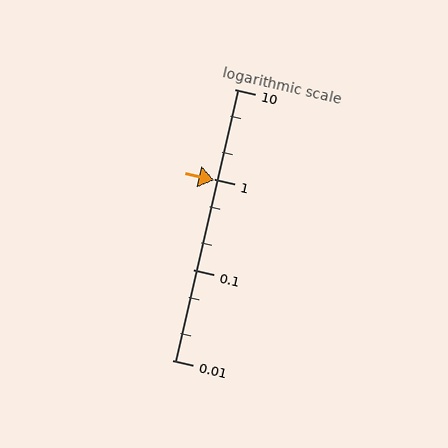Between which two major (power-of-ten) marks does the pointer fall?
The pointer is between 0.1 and 1.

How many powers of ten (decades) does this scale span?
The scale spans 3 decades, from 0.01 to 10.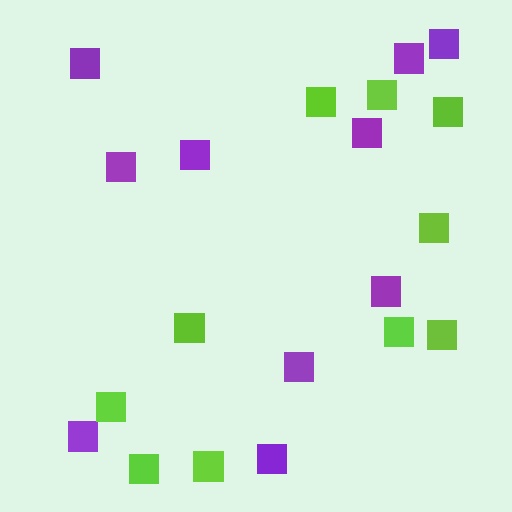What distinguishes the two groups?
There are 2 groups: one group of purple squares (10) and one group of lime squares (10).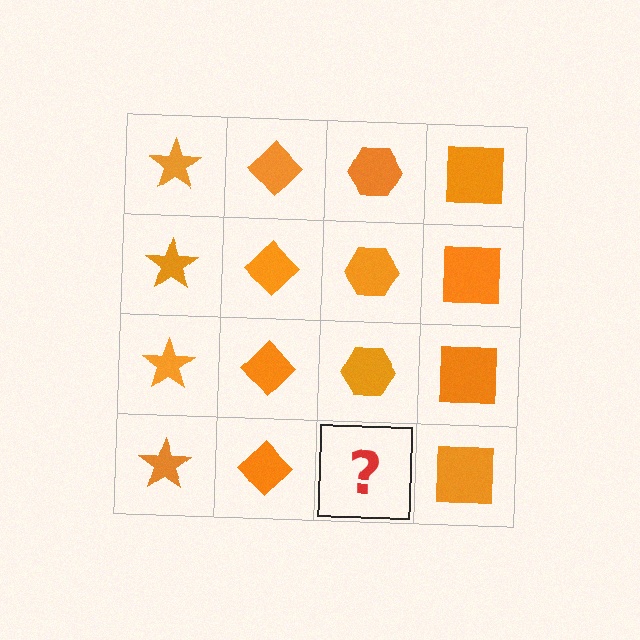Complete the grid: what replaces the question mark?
The question mark should be replaced with an orange hexagon.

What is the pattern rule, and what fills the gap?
The rule is that each column has a consistent shape. The gap should be filled with an orange hexagon.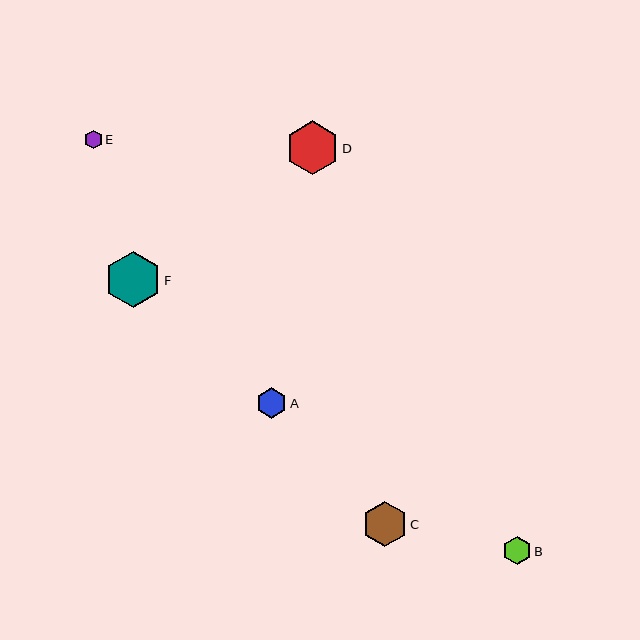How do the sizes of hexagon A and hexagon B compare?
Hexagon A and hexagon B are approximately the same size.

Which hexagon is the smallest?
Hexagon E is the smallest with a size of approximately 19 pixels.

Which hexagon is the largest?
Hexagon F is the largest with a size of approximately 56 pixels.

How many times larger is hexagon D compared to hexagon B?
Hexagon D is approximately 1.9 times the size of hexagon B.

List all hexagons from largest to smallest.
From largest to smallest: F, D, C, A, B, E.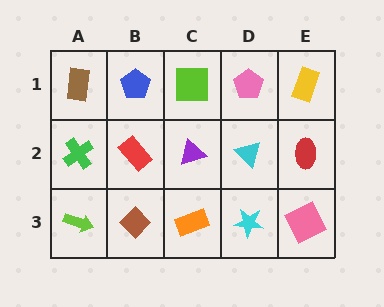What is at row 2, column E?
A red ellipse.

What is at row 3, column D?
A cyan star.